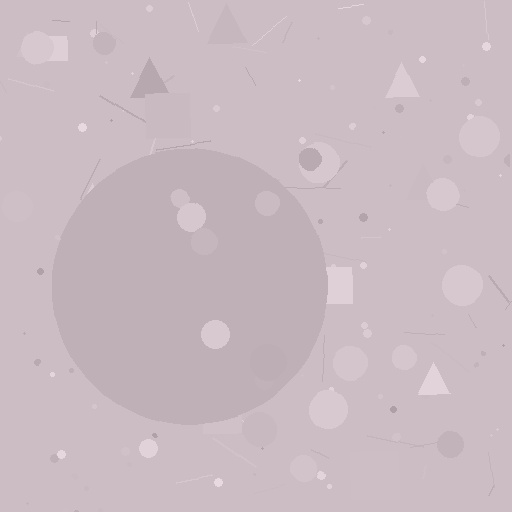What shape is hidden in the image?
A circle is hidden in the image.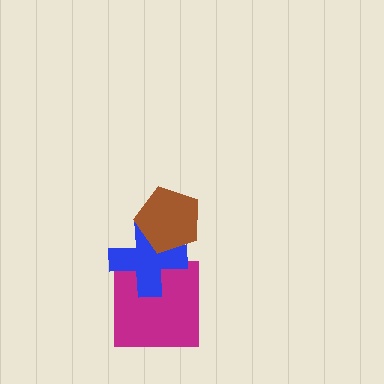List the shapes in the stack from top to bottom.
From top to bottom: the brown pentagon, the blue cross, the magenta square.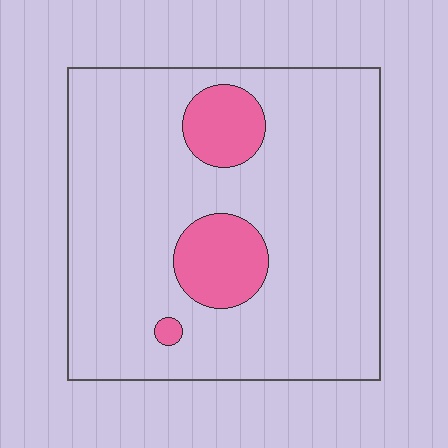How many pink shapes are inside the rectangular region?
3.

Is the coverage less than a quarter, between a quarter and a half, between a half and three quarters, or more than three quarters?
Less than a quarter.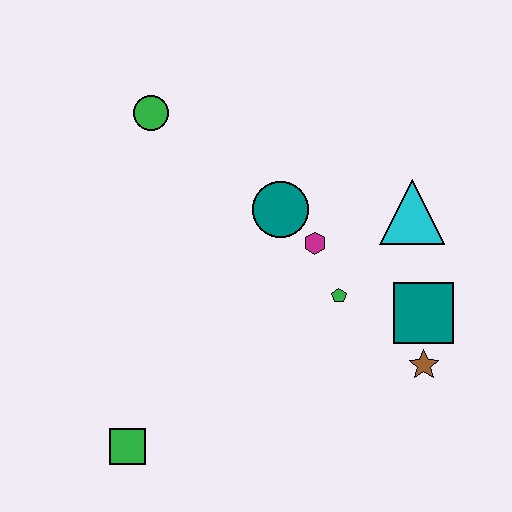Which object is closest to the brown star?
The teal square is closest to the brown star.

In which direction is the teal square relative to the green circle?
The teal square is to the right of the green circle.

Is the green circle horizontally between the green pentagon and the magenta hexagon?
No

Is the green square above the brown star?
No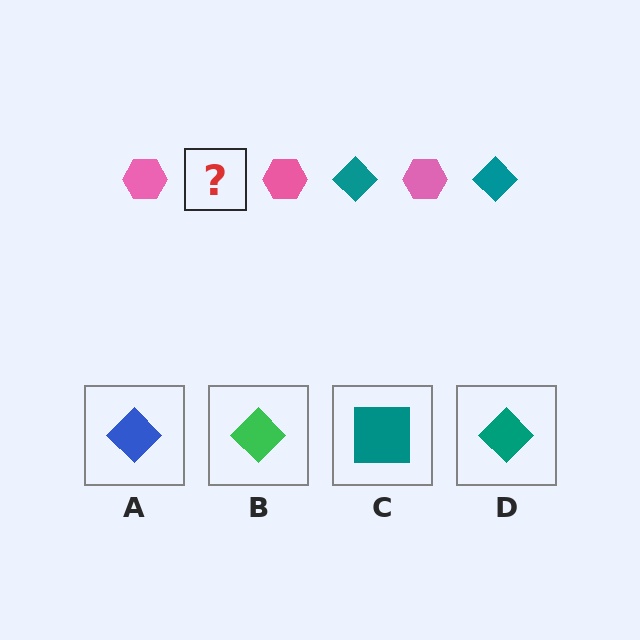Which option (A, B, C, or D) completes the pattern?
D.